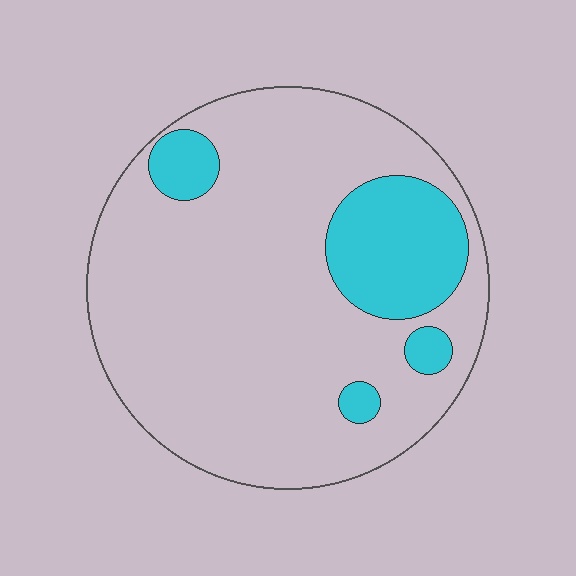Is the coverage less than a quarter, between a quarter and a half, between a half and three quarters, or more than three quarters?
Less than a quarter.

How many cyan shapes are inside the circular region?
4.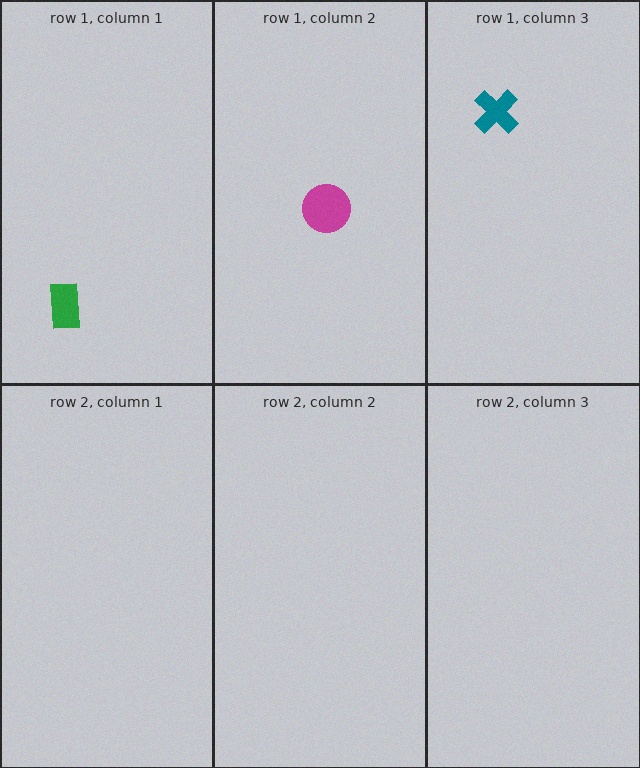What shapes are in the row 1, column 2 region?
The magenta circle.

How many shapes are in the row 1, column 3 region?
1.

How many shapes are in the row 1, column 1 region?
1.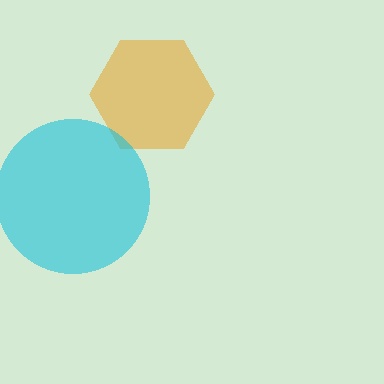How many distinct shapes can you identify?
There are 2 distinct shapes: an orange hexagon, a cyan circle.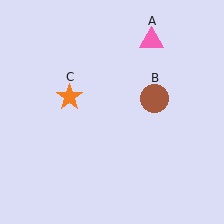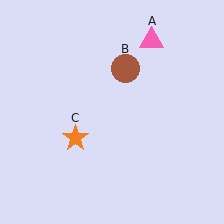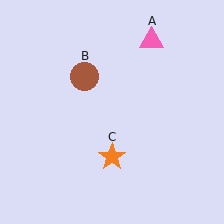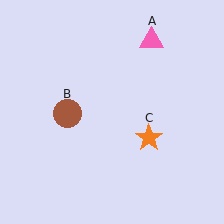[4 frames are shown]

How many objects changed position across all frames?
2 objects changed position: brown circle (object B), orange star (object C).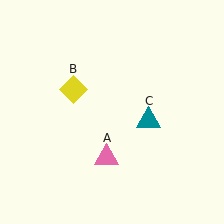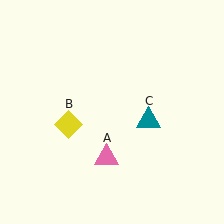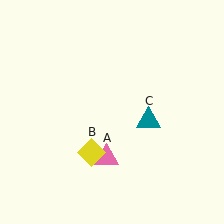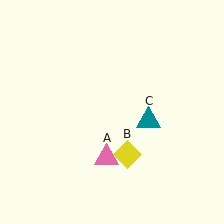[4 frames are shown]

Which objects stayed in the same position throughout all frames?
Pink triangle (object A) and teal triangle (object C) remained stationary.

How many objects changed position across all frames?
1 object changed position: yellow diamond (object B).